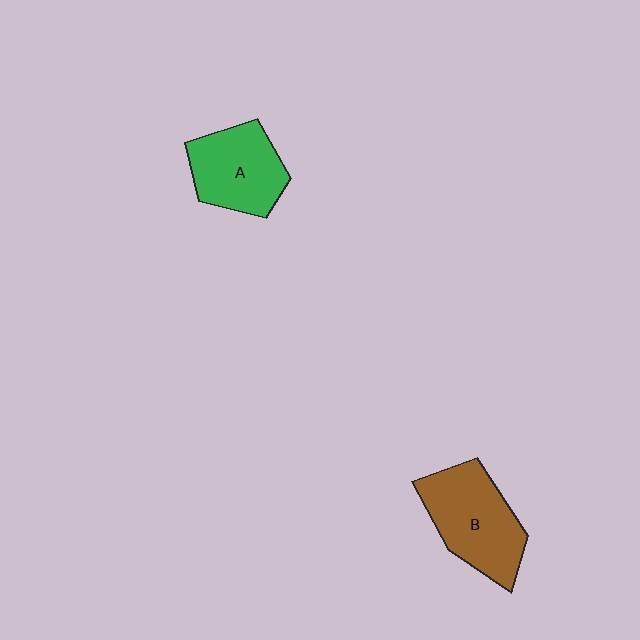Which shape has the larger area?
Shape B (brown).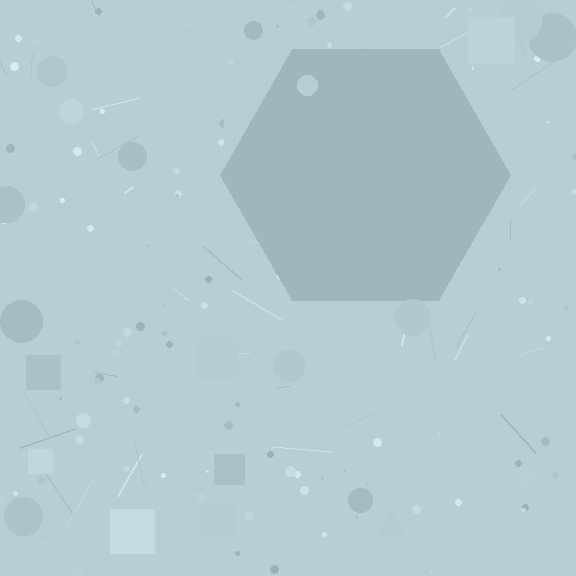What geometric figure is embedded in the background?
A hexagon is embedded in the background.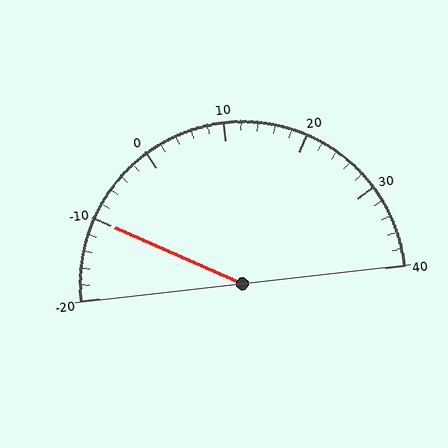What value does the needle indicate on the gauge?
The needle indicates approximately -10.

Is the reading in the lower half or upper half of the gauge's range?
The reading is in the lower half of the range (-20 to 40).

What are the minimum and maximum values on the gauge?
The gauge ranges from -20 to 40.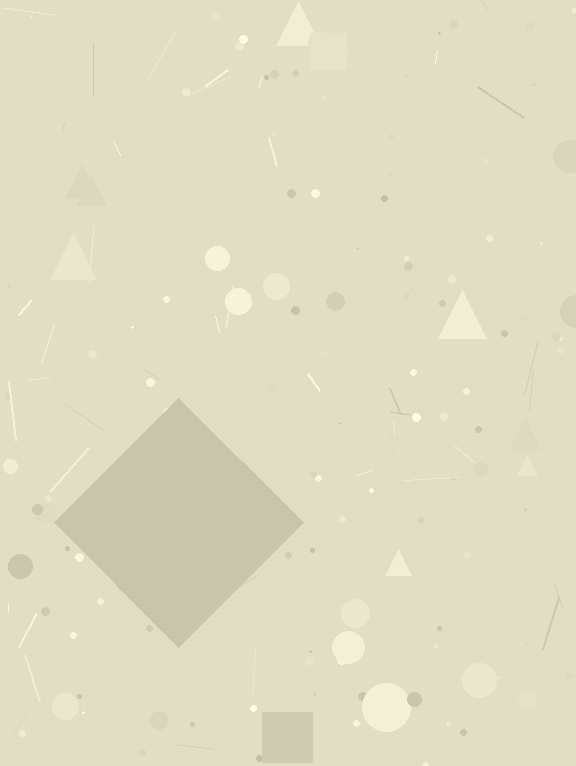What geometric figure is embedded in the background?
A diamond is embedded in the background.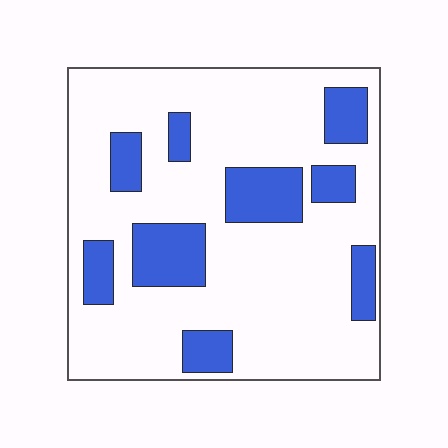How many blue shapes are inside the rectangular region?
9.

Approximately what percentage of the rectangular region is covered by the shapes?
Approximately 25%.